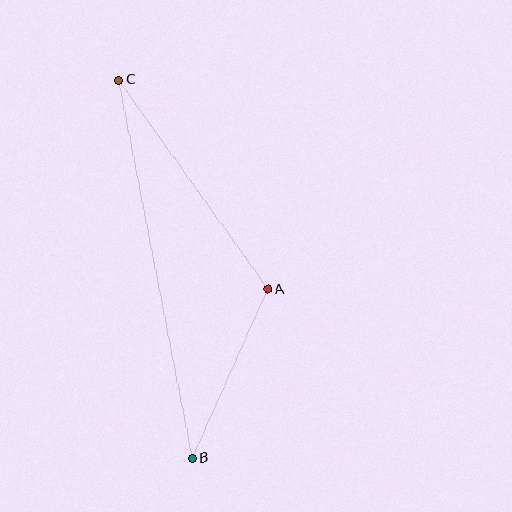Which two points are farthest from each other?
Points B and C are farthest from each other.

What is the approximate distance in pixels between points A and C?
The distance between A and C is approximately 256 pixels.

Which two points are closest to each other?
Points A and B are closest to each other.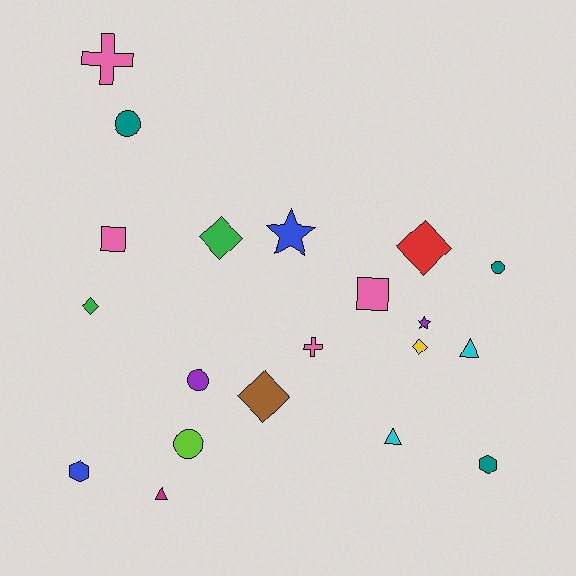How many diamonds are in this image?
There are 5 diamonds.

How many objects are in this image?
There are 20 objects.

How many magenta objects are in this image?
There is 1 magenta object.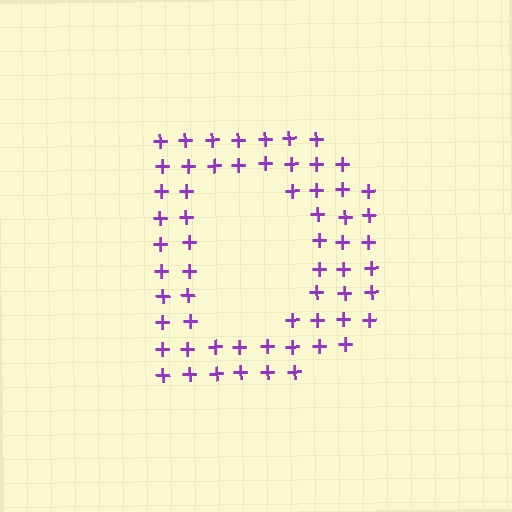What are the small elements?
The small elements are plus signs.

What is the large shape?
The large shape is the letter D.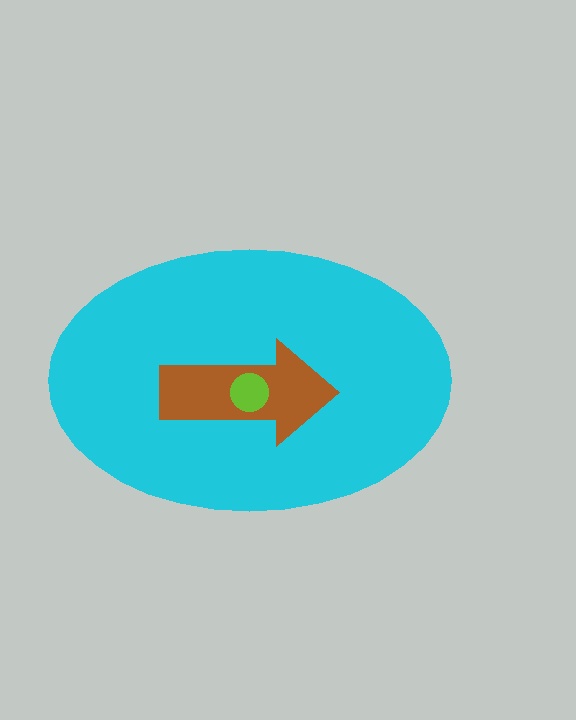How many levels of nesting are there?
3.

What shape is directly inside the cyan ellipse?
The brown arrow.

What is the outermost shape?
The cyan ellipse.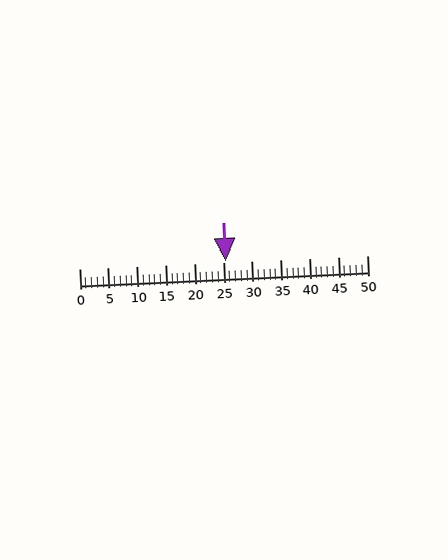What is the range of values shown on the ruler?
The ruler shows values from 0 to 50.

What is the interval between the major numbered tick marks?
The major tick marks are spaced 5 units apart.